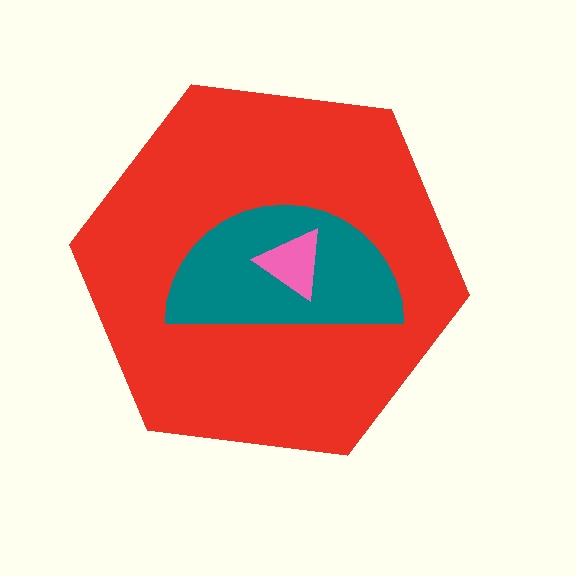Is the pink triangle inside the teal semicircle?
Yes.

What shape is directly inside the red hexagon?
The teal semicircle.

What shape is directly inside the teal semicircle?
The pink triangle.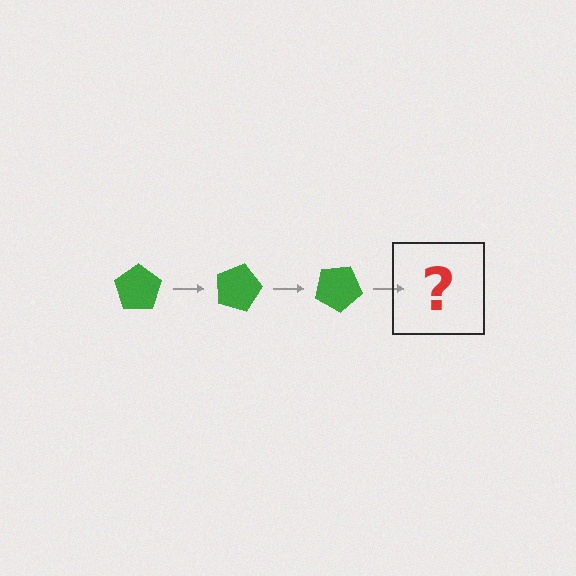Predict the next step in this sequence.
The next step is a green pentagon rotated 45 degrees.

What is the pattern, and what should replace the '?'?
The pattern is that the pentagon rotates 15 degrees each step. The '?' should be a green pentagon rotated 45 degrees.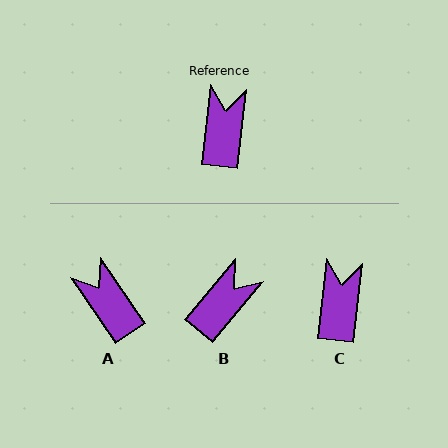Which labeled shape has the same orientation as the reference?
C.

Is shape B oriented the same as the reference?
No, it is off by about 33 degrees.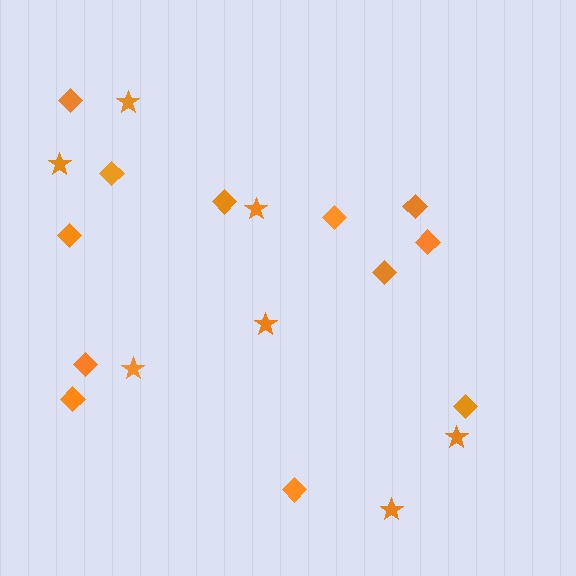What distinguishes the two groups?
There are 2 groups: one group of diamonds (12) and one group of stars (7).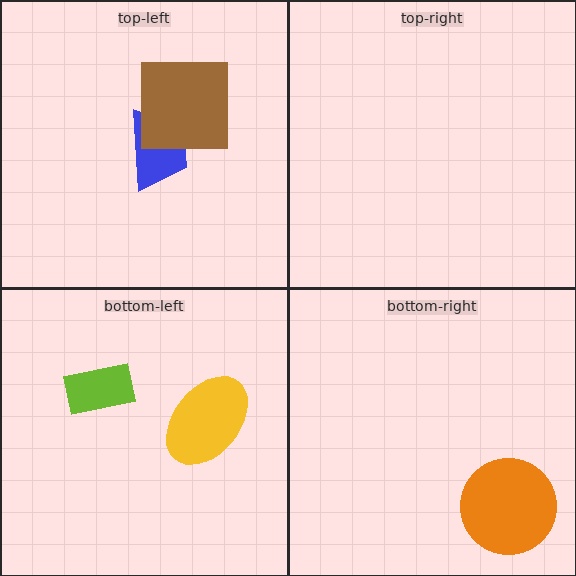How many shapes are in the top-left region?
2.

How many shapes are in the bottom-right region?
1.